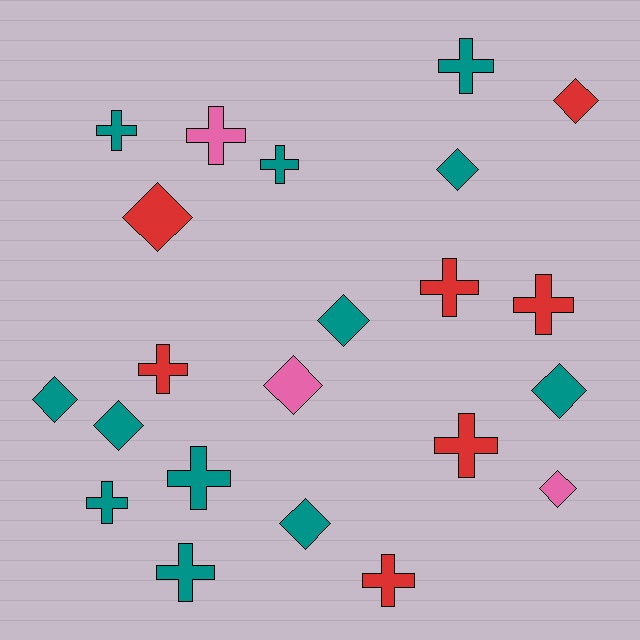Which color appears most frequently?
Teal, with 12 objects.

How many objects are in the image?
There are 22 objects.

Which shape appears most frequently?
Cross, with 12 objects.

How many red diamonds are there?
There are 2 red diamonds.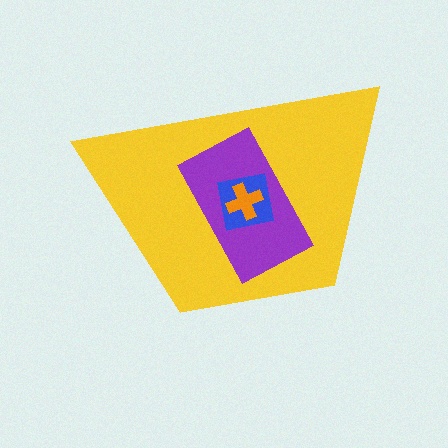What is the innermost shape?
The orange cross.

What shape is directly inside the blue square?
The orange cross.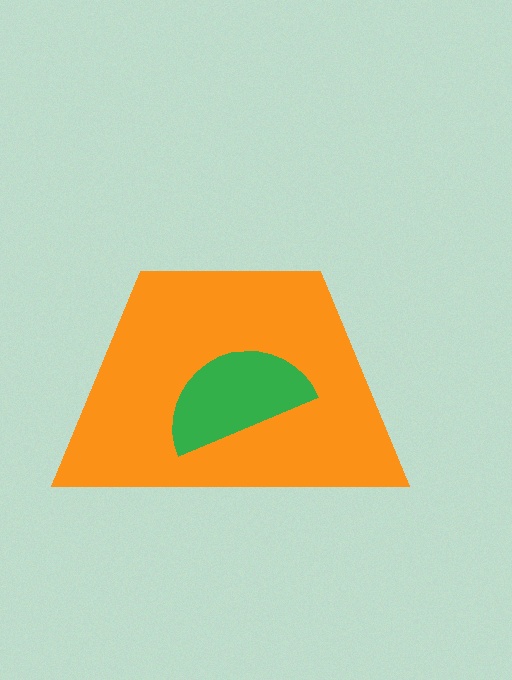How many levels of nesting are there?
2.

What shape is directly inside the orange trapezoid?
The green semicircle.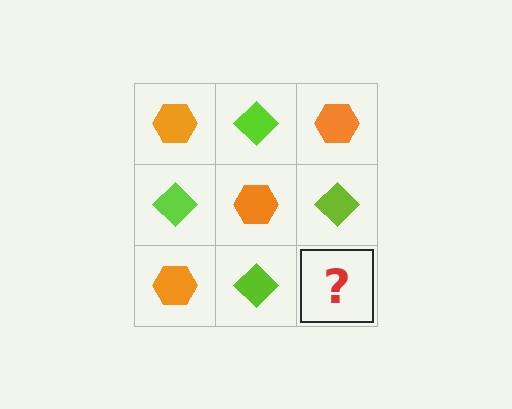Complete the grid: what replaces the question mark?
The question mark should be replaced with an orange hexagon.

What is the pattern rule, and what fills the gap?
The rule is that it alternates orange hexagon and lime diamond in a checkerboard pattern. The gap should be filled with an orange hexagon.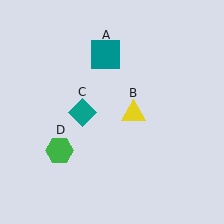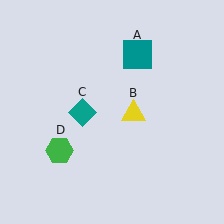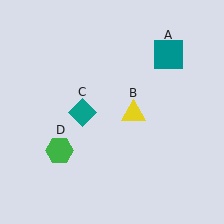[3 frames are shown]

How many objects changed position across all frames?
1 object changed position: teal square (object A).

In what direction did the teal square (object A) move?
The teal square (object A) moved right.